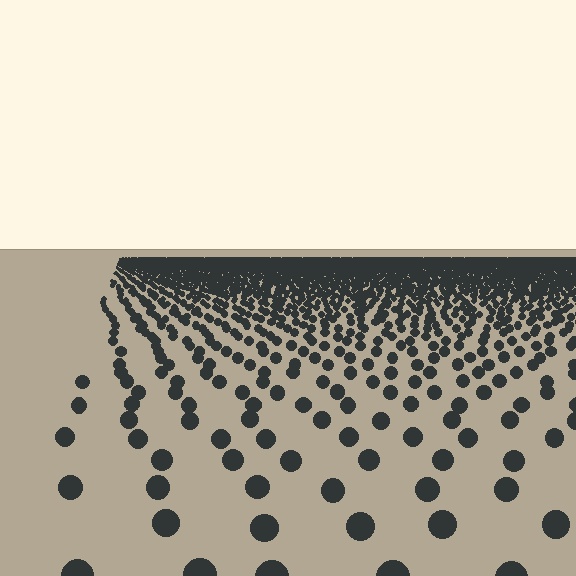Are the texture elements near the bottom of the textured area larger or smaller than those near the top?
Larger. Near the bottom, elements are closer to the viewer and appear at a bigger on-screen size.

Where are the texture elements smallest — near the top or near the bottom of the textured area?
Near the top.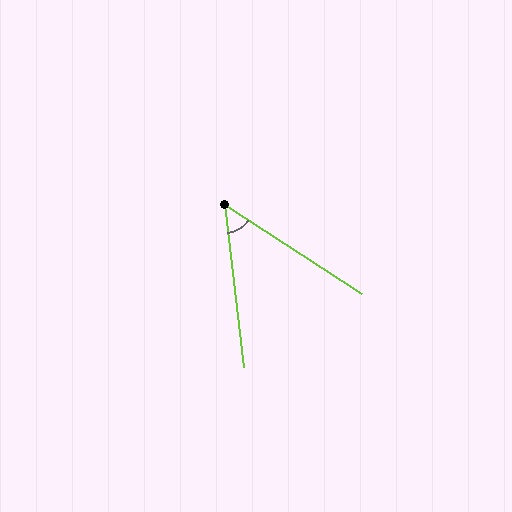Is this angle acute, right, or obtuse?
It is acute.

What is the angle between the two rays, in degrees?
Approximately 51 degrees.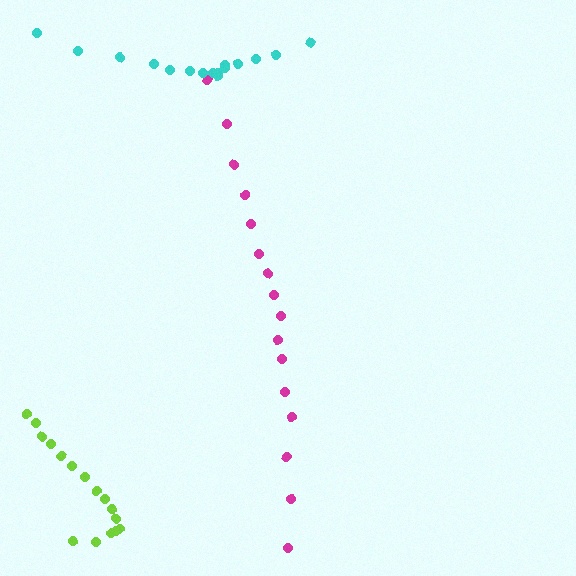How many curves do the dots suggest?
There are 3 distinct paths.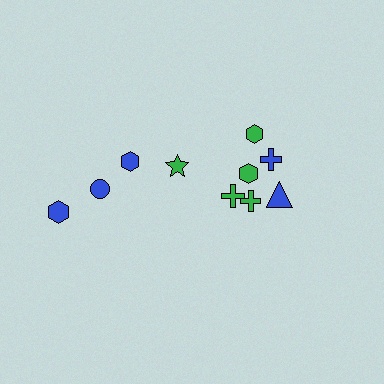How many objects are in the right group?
There are 6 objects.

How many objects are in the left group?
There are 4 objects.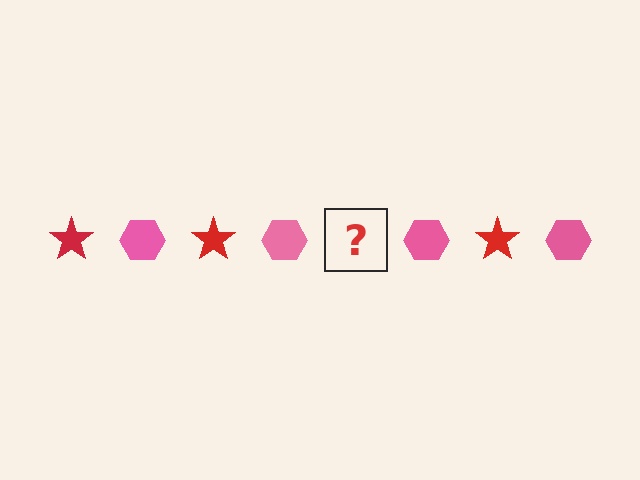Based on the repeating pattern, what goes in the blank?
The blank should be a red star.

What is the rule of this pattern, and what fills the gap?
The rule is that the pattern alternates between red star and pink hexagon. The gap should be filled with a red star.